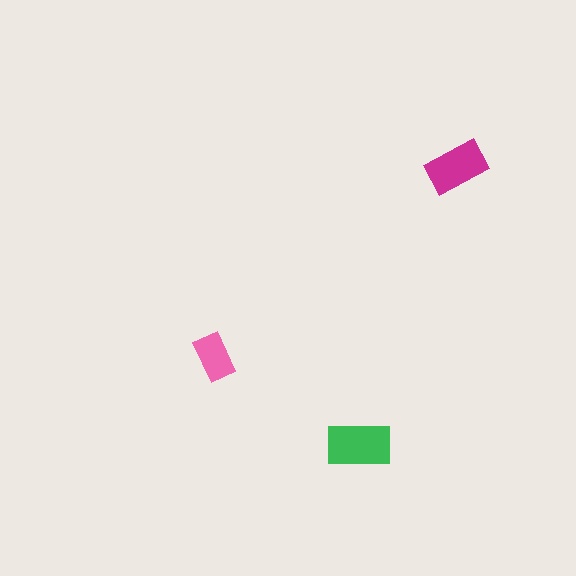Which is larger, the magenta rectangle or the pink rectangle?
The magenta one.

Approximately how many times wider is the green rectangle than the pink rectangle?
About 1.5 times wider.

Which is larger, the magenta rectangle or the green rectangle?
The green one.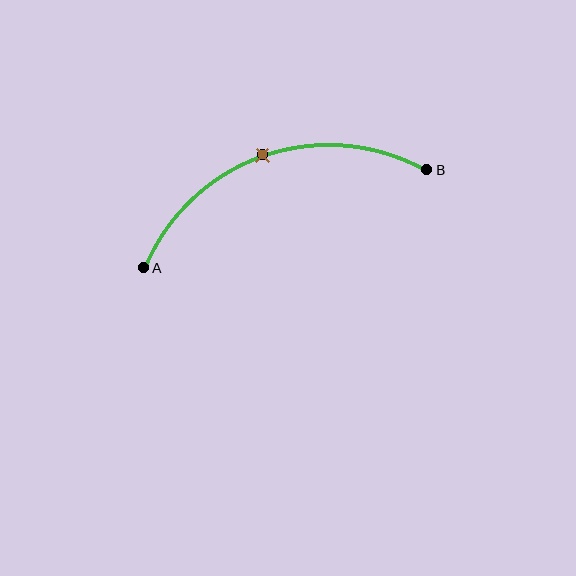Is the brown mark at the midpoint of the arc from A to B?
Yes. The brown mark lies on the arc at equal arc-length from both A and B — it is the arc midpoint.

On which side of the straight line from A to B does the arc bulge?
The arc bulges above the straight line connecting A and B.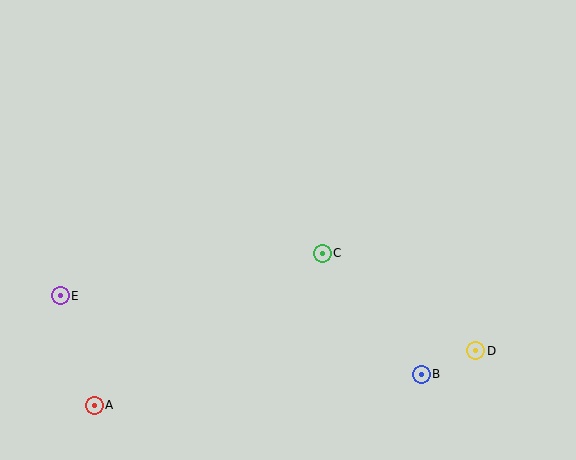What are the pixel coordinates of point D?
Point D is at (476, 351).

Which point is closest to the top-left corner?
Point E is closest to the top-left corner.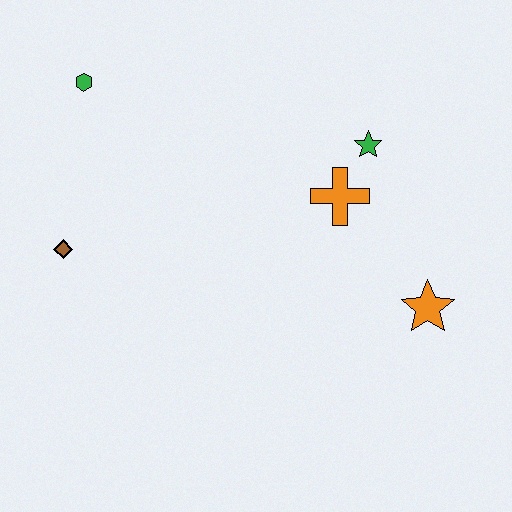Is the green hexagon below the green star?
No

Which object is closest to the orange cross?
The green star is closest to the orange cross.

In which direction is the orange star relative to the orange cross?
The orange star is below the orange cross.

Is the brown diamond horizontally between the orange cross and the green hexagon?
No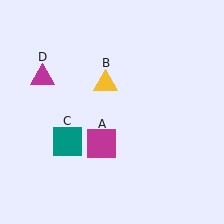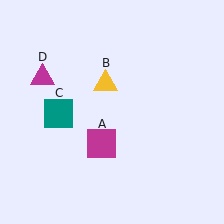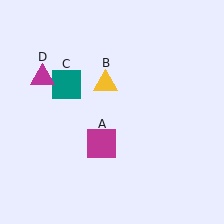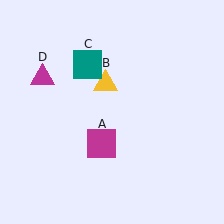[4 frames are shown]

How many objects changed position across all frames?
1 object changed position: teal square (object C).